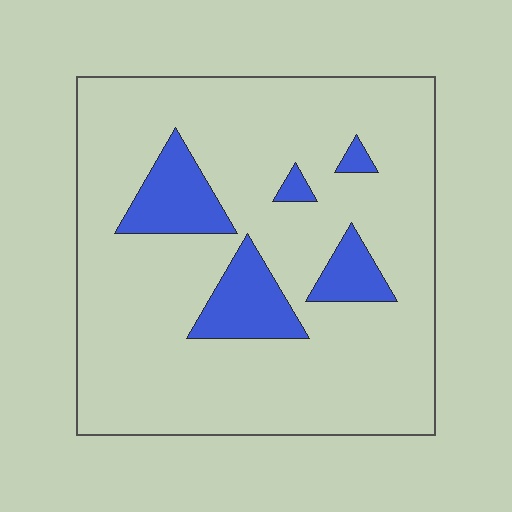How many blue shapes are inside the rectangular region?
5.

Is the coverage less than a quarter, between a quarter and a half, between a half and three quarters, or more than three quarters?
Less than a quarter.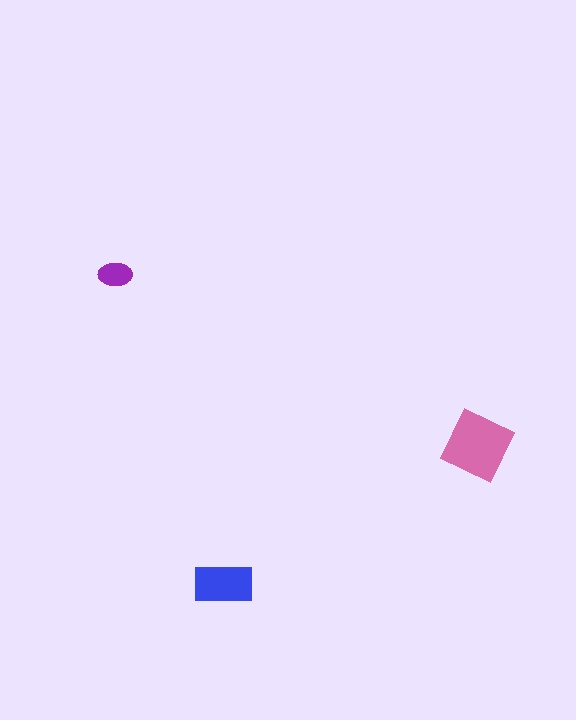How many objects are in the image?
There are 3 objects in the image.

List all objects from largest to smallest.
The pink diamond, the blue rectangle, the purple ellipse.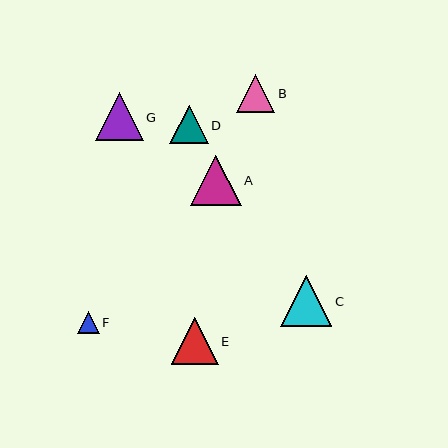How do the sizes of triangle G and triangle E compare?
Triangle G and triangle E are approximately the same size.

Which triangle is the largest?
Triangle C is the largest with a size of approximately 51 pixels.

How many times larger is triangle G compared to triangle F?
Triangle G is approximately 2.2 times the size of triangle F.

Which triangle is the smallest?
Triangle F is the smallest with a size of approximately 22 pixels.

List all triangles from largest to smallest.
From largest to smallest: C, A, G, E, D, B, F.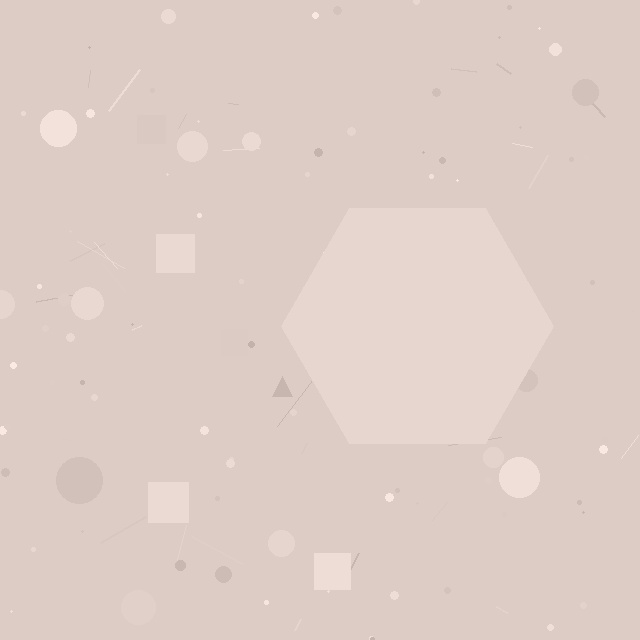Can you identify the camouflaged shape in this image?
The camouflaged shape is a hexagon.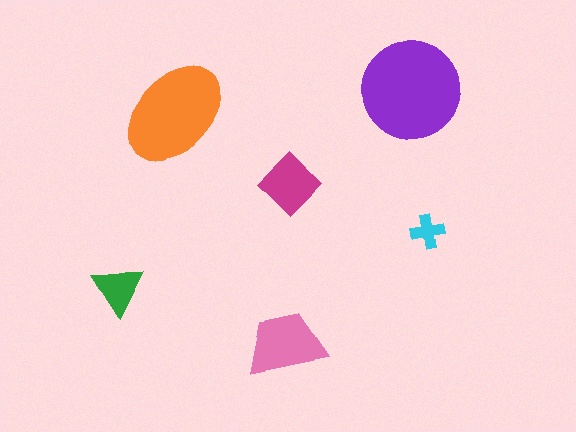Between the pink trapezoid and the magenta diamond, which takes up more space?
The pink trapezoid.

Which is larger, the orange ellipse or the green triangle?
The orange ellipse.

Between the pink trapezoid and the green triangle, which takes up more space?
The pink trapezoid.